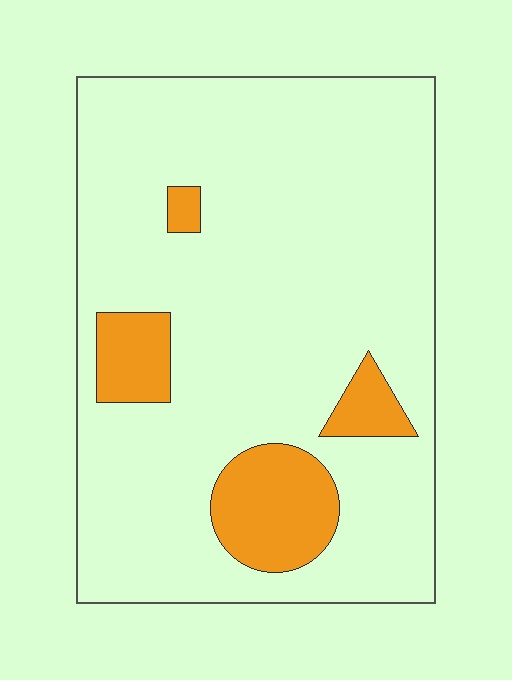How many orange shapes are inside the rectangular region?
4.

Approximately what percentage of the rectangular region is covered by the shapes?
Approximately 15%.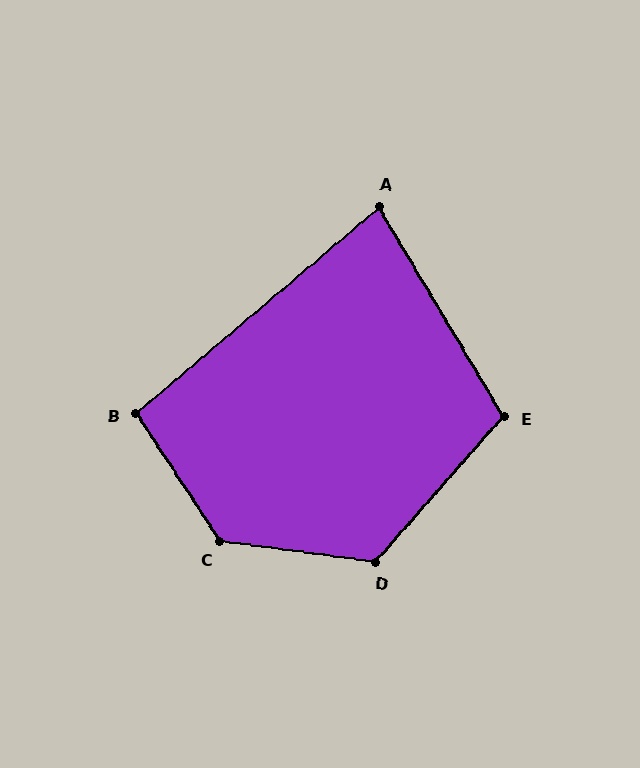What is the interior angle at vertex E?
Approximately 108 degrees (obtuse).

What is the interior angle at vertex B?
Approximately 97 degrees (obtuse).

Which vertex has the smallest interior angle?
A, at approximately 80 degrees.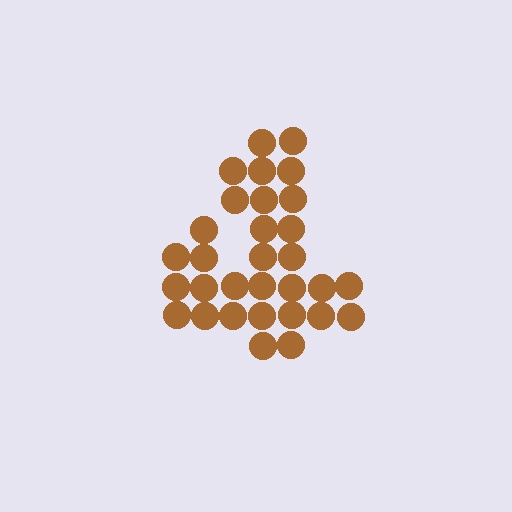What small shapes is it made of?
It is made of small circles.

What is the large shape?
The large shape is the digit 4.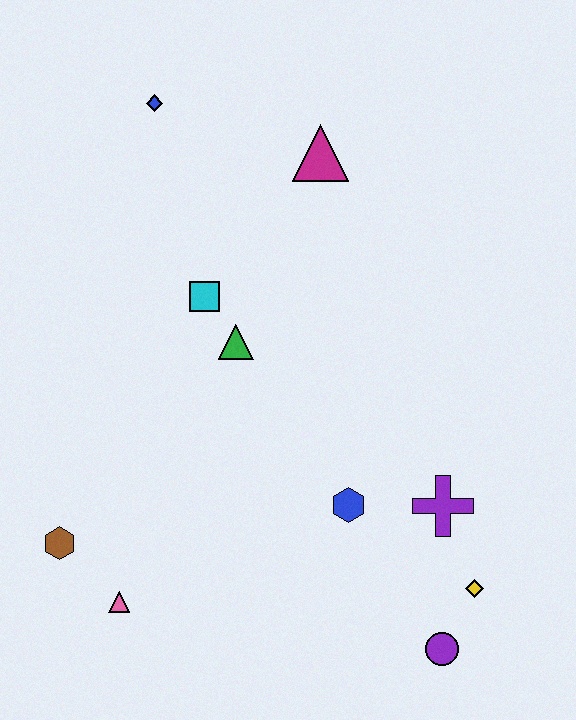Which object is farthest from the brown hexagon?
The magenta triangle is farthest from the brown hexagon.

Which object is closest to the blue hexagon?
The purple cross is closest to the blue hexagon.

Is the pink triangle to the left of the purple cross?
Yes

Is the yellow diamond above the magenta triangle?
No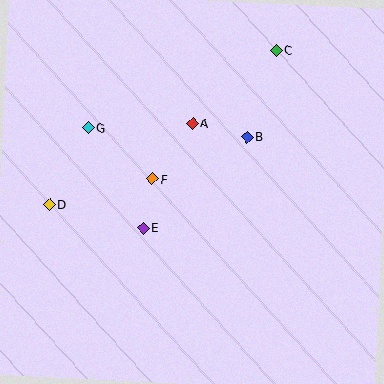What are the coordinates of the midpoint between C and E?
The midpoint between C and E is at (210, 139).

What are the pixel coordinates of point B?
Point B is at (247, 137).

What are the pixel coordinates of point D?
Point D is at (49, 204).